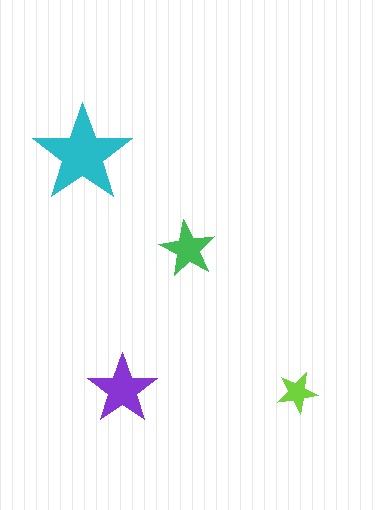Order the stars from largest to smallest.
the cyan one, the purple one, the green one, the lime one.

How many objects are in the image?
There are 4 objects in the image.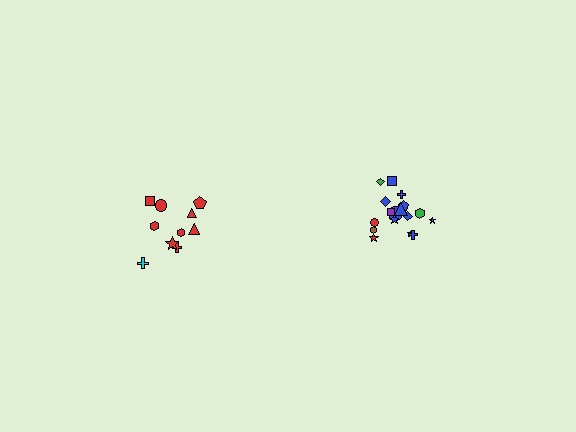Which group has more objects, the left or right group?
The right group.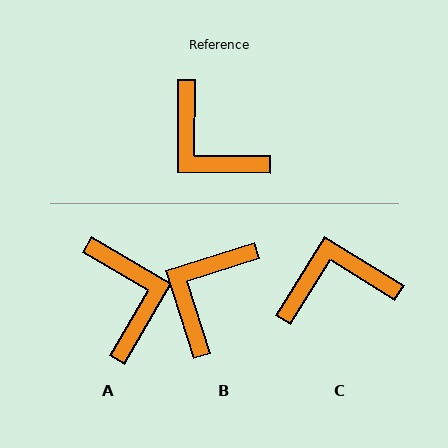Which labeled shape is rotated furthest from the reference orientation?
A, about 150 degrees away.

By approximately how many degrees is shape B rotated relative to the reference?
Approximately 72 degrees clockwise.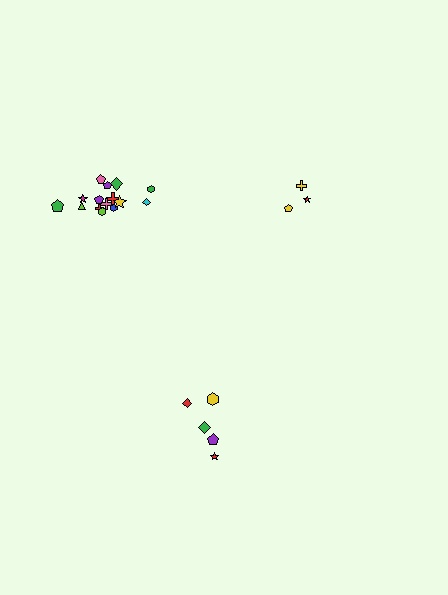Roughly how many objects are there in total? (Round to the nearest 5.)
Roughly 25 objects in total.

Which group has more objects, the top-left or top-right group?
The top-left group.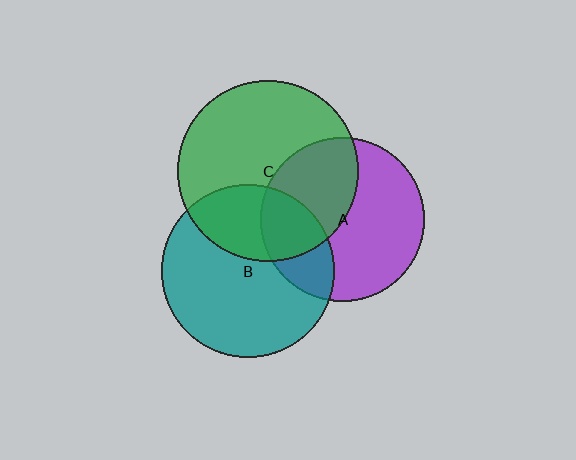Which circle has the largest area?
Circle C (green).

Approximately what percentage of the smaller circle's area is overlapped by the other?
Approximately 40%.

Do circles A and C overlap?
Yes.